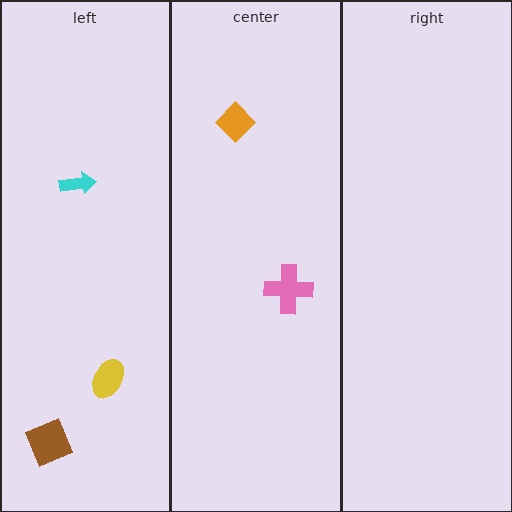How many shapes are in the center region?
2.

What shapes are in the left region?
The cyan arrow, the yellow ellipse, the brown square.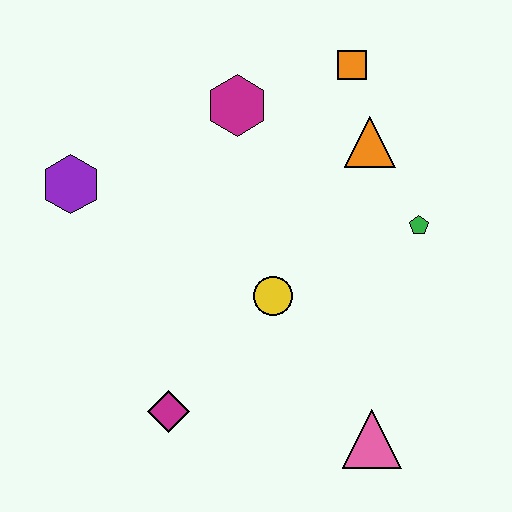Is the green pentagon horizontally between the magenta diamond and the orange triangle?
No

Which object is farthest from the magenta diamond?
The orange square is farthest from the magenta diamond.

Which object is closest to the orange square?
The orange triangle is closest to the orange square.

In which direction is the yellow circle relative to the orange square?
The yellow circle is below the orange square.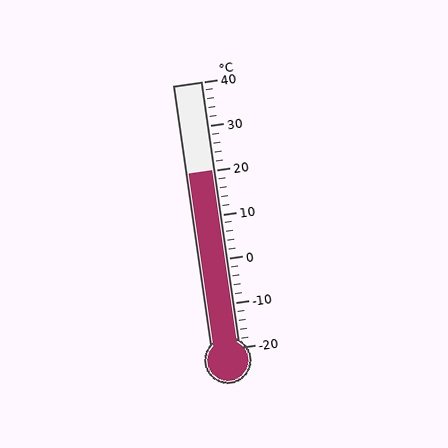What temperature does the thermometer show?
The thermometer shows approximately 20°C.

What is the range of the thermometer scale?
The thermometer scale ranges from -20°C to 40°C.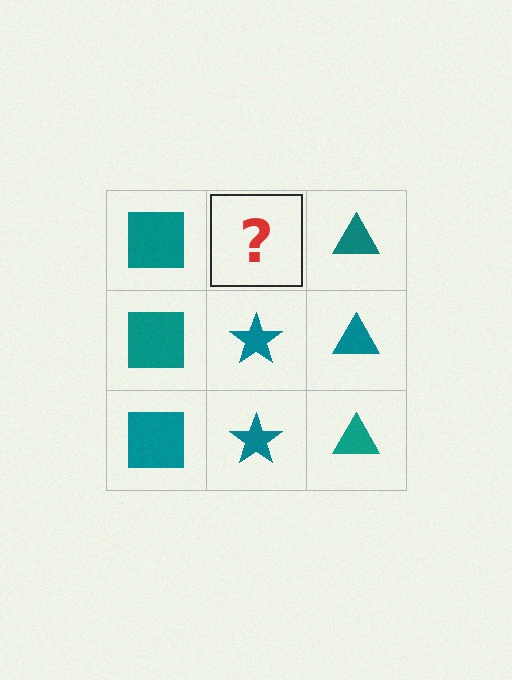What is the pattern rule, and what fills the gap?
The rule is that each column has a consistent shape. The gap should be filled with a teal star.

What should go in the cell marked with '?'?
The missing cell should contain a teal star.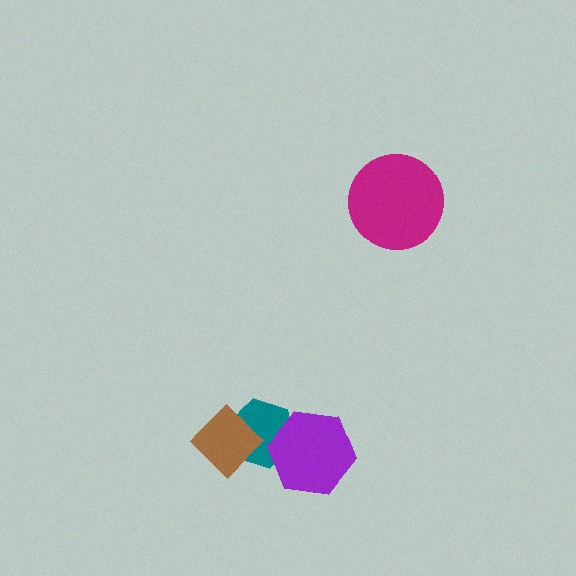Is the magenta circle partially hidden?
No, no other shape covers it.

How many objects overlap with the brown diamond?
1 object overlaps with the brown diamond.